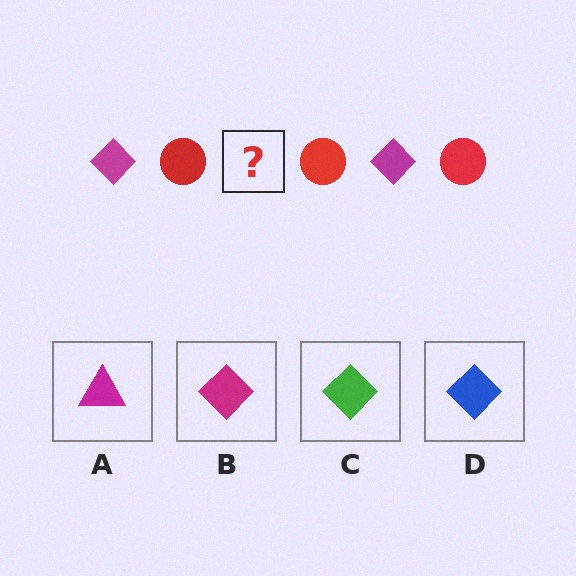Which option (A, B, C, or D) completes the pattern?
B.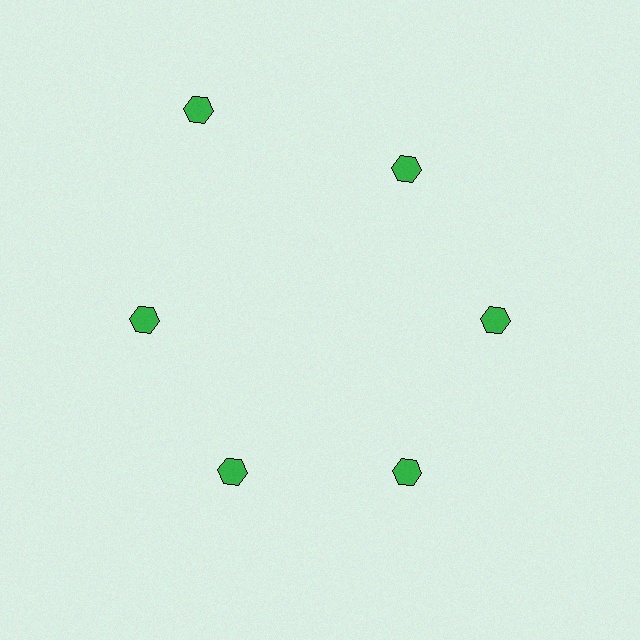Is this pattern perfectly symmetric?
No. The 6 green hexagons are arranged in a ring, but one element near the 11 o'clock position is pushed outward from the center, breaking the 6-fold rotational symmetry.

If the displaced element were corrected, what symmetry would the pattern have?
It would have 6-fold rotational symmetry — the pattern would map onto itself every 60 degrees.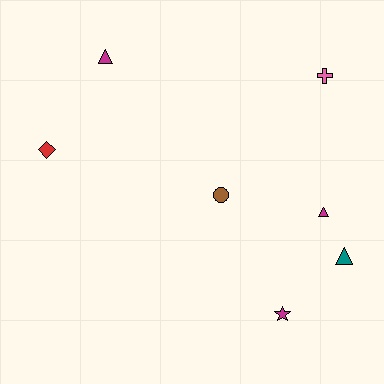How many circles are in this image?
There is 1 circle.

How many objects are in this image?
There are 7 objects.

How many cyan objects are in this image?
There are no cyan objects.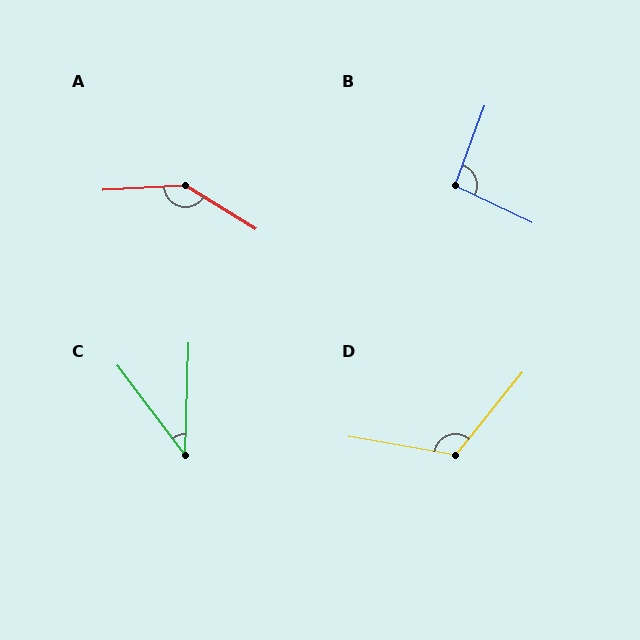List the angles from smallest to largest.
C (39°), B (95°), D (119°), A (145°).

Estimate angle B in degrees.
Approximately 95 degrees.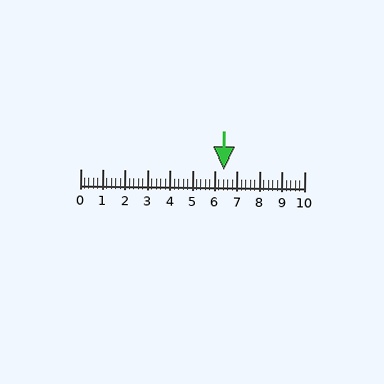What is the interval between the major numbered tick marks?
The major tick marks are spaced 1 units apart.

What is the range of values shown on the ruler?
The ruler shows values from 0 to 10.